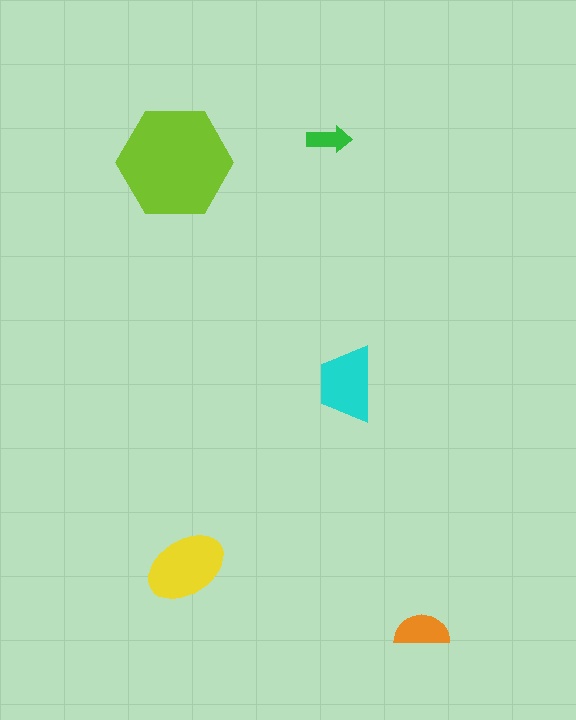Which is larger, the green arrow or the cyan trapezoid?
The cyan trapezoid.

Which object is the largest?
The lime hexagon.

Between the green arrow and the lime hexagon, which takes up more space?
The lime hexagon.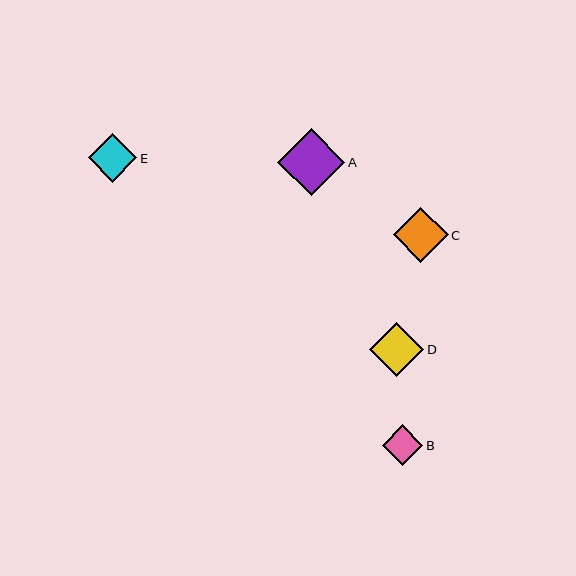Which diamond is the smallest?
Diamond B is the smallest with a size of approximately 41 pixels.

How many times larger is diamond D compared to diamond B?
Diamond D is approximately 1.3 times the size of diamond B.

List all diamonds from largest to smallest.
From largest to smallest: A, C, D, E, B.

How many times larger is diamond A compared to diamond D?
Diamond A is approximately 1.2 times the size of diamond D.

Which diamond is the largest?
Diamond A is the largest with a size of approximately 67 pixels.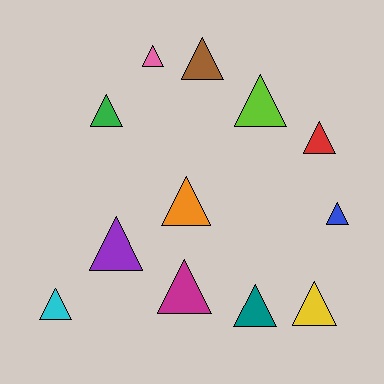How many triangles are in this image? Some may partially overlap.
There are 12 triangles.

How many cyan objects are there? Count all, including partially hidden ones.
There is 1 cyan object.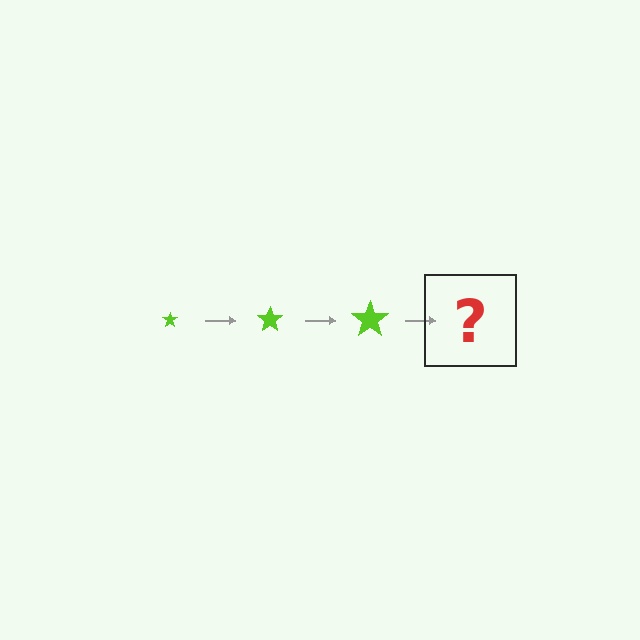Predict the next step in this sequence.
The next step is a lime star, larger than the previous one.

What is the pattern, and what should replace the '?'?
The pattern is that the star gets progressively larger each step. The '?' should be a lime star, larger than the previous one.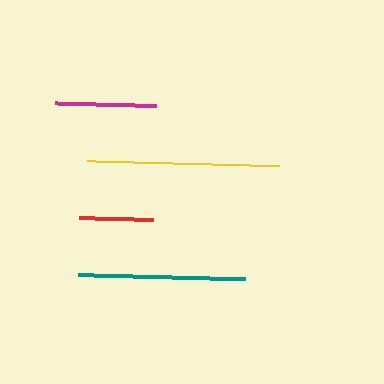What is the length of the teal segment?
The teal segment is approximately 168 pixels long.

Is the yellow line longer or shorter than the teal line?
The yellow line is longer than the teal line.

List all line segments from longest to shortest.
From longest to shortest: yellow, teal, magenta, red.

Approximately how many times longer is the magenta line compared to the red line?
The magenta line is approximately 1.4 times the length of the red line.